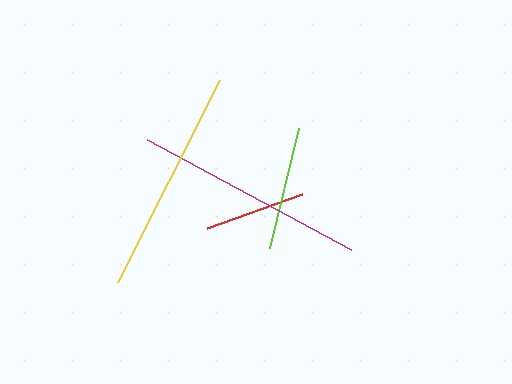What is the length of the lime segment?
The lime segment is approximately 123 pixels long.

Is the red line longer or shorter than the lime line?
The lime line is longer than the red line.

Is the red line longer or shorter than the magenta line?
The magenta line is longer than the red line.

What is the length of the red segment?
The red segment is approximately 100 pixels long.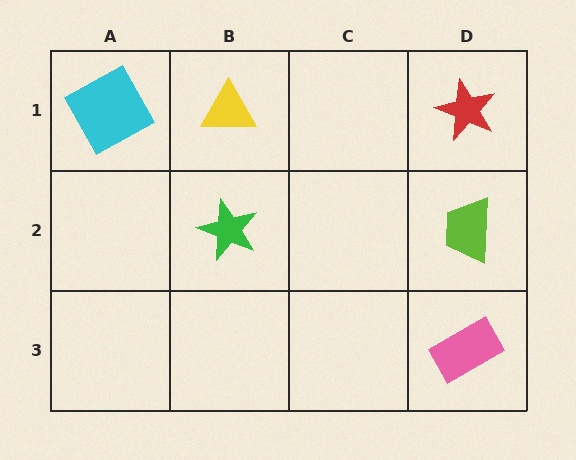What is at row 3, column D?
A pink rectangle.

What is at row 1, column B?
A yellow triangle.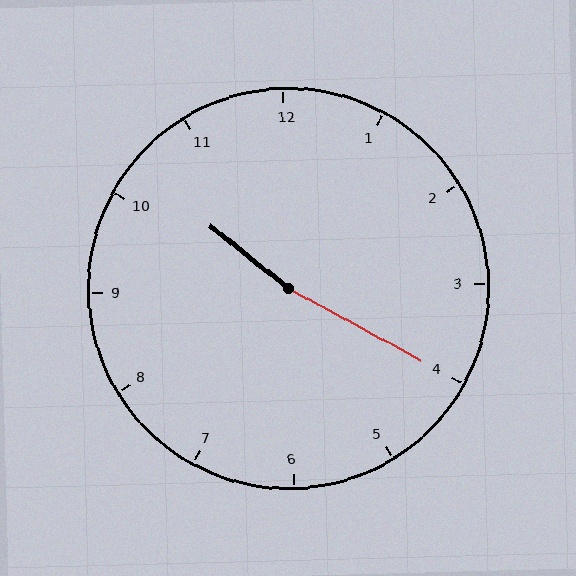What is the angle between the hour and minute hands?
Approximately 170 degrees.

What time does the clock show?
10:20.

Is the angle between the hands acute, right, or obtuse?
It is obtuse.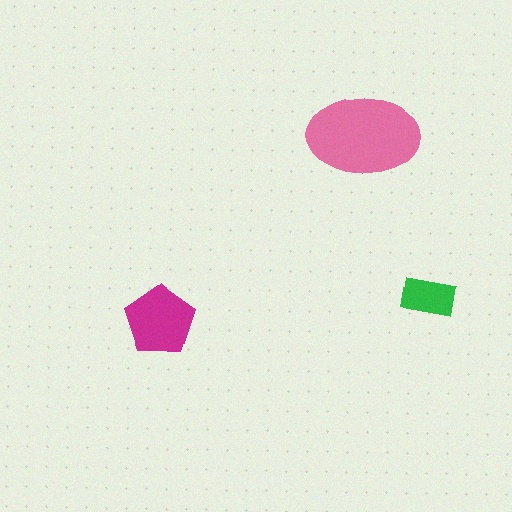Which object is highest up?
The pink ellipse is topmost.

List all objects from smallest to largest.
The green rectangle, the magenta pentagon, the pink ellipse.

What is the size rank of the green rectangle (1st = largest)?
3rd.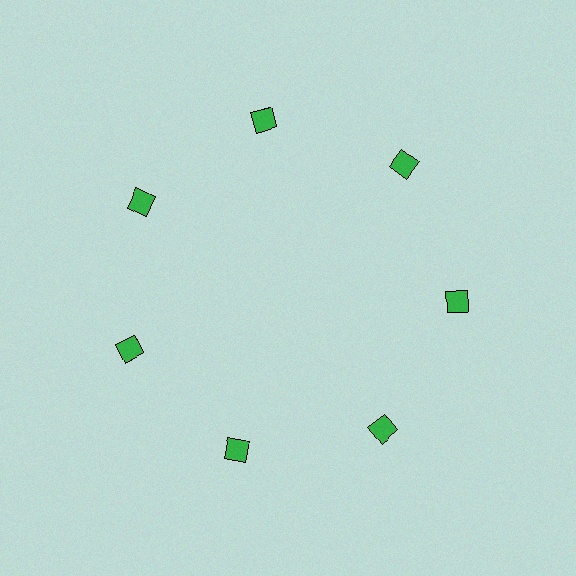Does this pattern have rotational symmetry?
Yes, this pattern has 7-fold rotational symmetry. It looks the same after rotating 51 degrees around the center.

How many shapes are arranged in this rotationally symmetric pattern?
There are 7 shapes, arranged in 7 groups of 1.